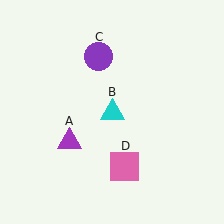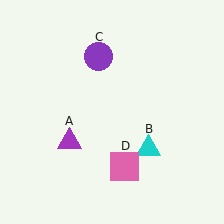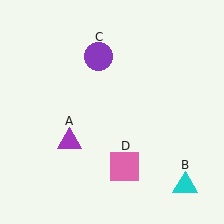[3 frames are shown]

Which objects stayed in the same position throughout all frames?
Purple triangle (object A) and purple circle (object C) and pink square (object D) remained stationary.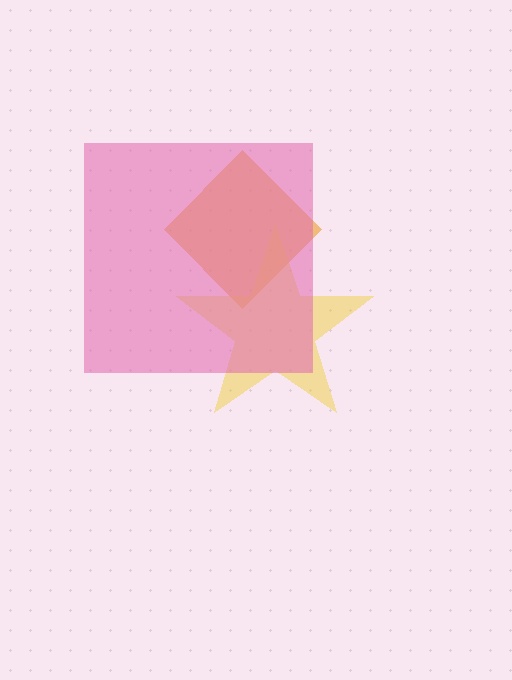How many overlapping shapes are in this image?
There are 3 overlapping shapes in the image.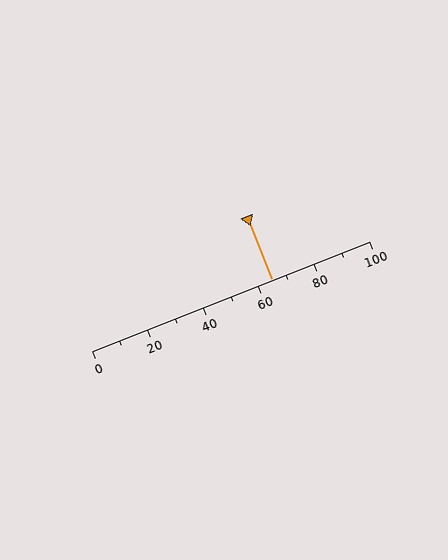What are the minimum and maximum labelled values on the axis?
The axis runs from 0 to 100.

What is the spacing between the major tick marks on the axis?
The major ticks are spaced 20 apart.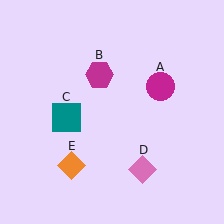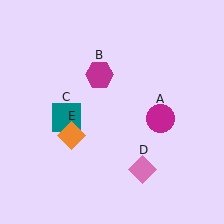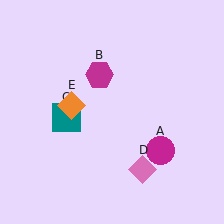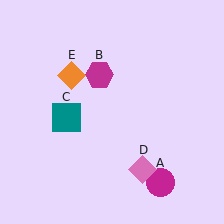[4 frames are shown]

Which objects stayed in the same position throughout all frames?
Magenta hexagon (object B) and teal square (object C) and pink diamond (object D) remained stationary.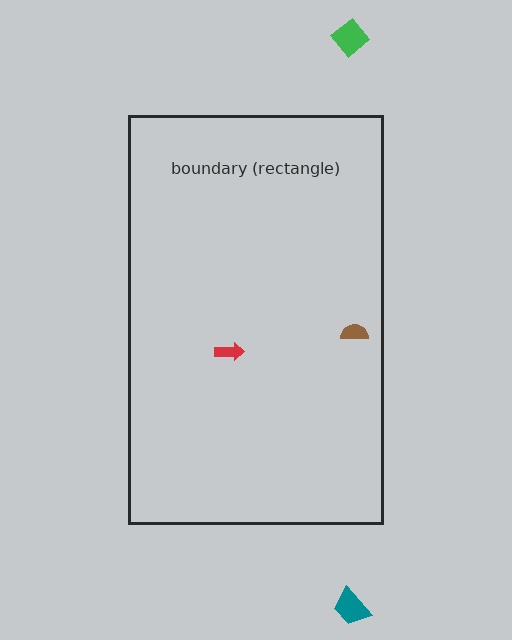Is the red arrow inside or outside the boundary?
Inside.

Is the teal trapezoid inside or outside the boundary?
Outside.